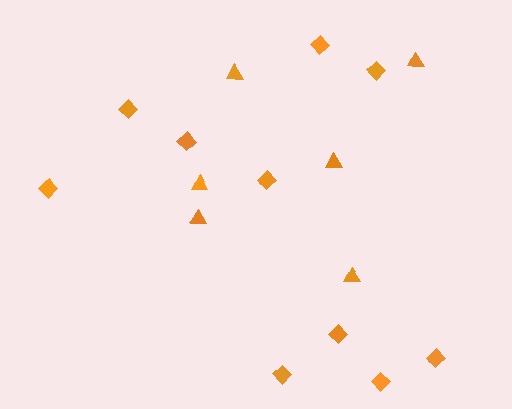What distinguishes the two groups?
There are 2 groups: one group of diamonds (10) and one group of triangles (6).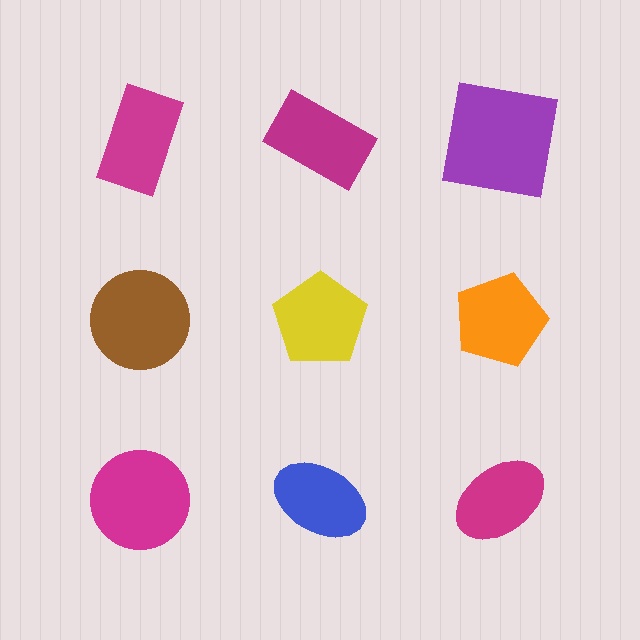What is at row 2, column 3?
An orange pentagon.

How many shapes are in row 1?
3 shapes.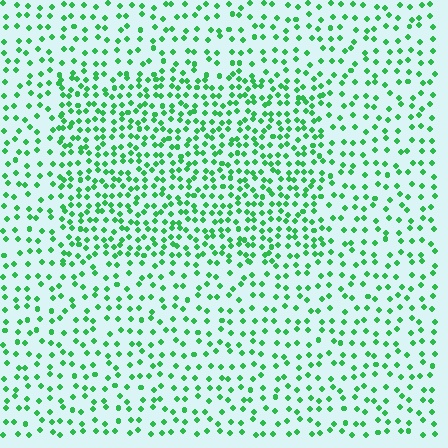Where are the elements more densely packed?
The elements are more densely packed inside the rectangle boundary.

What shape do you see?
I see a rectangle.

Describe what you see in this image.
The image contains small green elements arranged at two different densities. A rectangle-shaped region is visible where the elements are more densely packed than the surrounding area.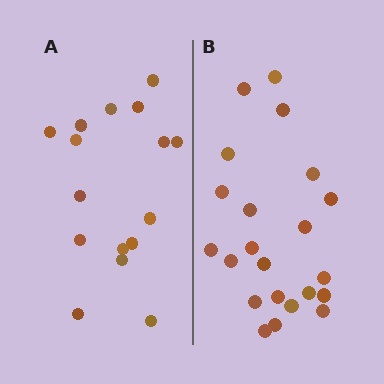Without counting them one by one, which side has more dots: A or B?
Region B (the right region) has more dots.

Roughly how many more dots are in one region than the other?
Region B has about 6 more dots than region A.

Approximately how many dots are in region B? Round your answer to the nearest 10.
About 20 dots. (The exact count is 22, which rounds to 20.)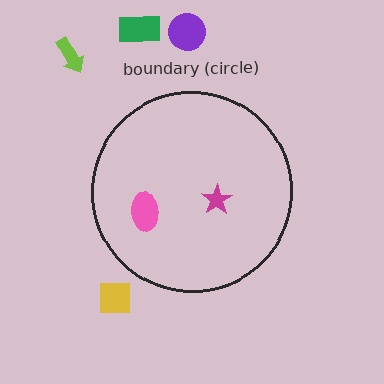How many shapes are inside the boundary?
2 inside, 4 outside.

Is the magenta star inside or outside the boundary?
Inside.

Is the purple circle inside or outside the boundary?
Outside.